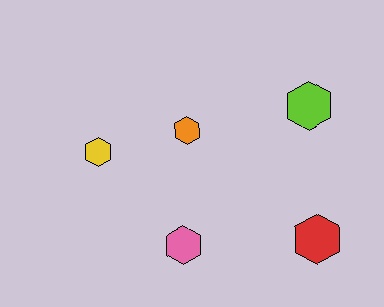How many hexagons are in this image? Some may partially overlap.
There are 5 hexagons.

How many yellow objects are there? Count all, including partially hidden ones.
There is 1 yellow object.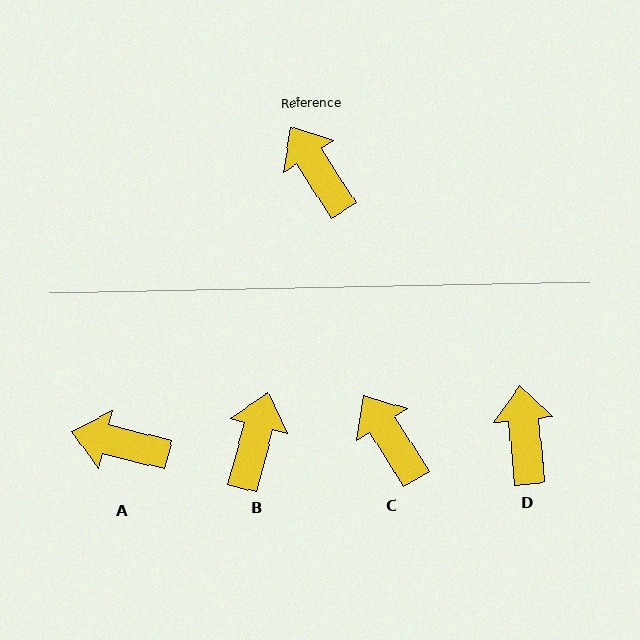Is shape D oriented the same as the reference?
No, it is off by about 27 degrees.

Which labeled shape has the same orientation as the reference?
C.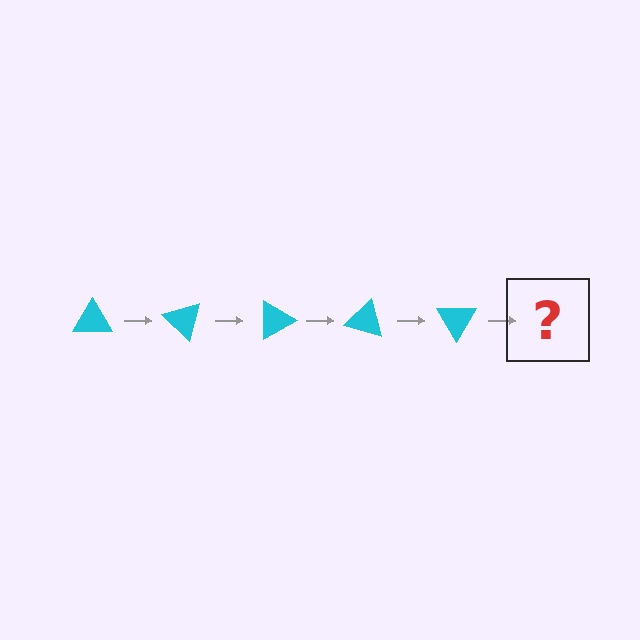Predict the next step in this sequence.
The next step is a cyan triangle rotated 225 degrees.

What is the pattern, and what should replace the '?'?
The pattern is that the triangle rotates 45 degrees each step. The '?' should be a cyan triangle rotated 225 degrees.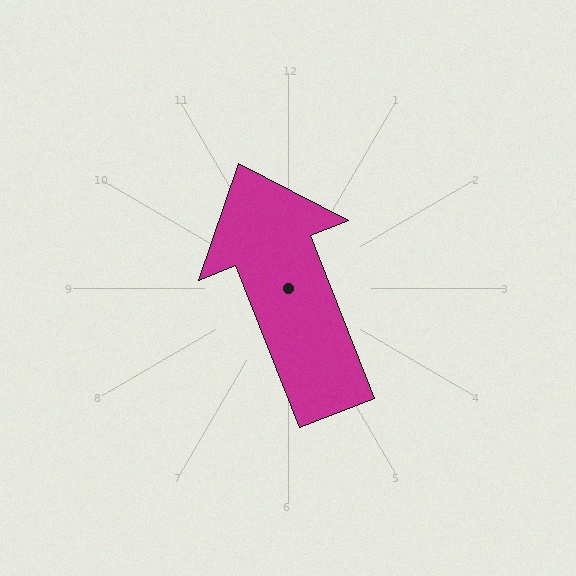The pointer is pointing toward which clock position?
Roughly 11 o'clock.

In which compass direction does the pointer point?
North.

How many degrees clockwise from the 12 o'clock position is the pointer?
Approximately 338 degrees.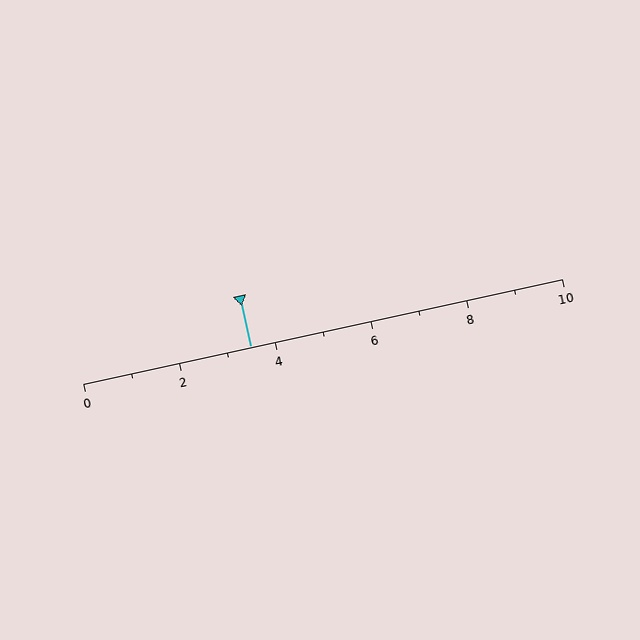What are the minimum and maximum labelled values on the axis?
The axis runs from 0 to 10.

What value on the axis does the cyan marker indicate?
The marker indicates approximately 3.5.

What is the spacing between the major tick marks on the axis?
The major ticks are spaced 2 apart.